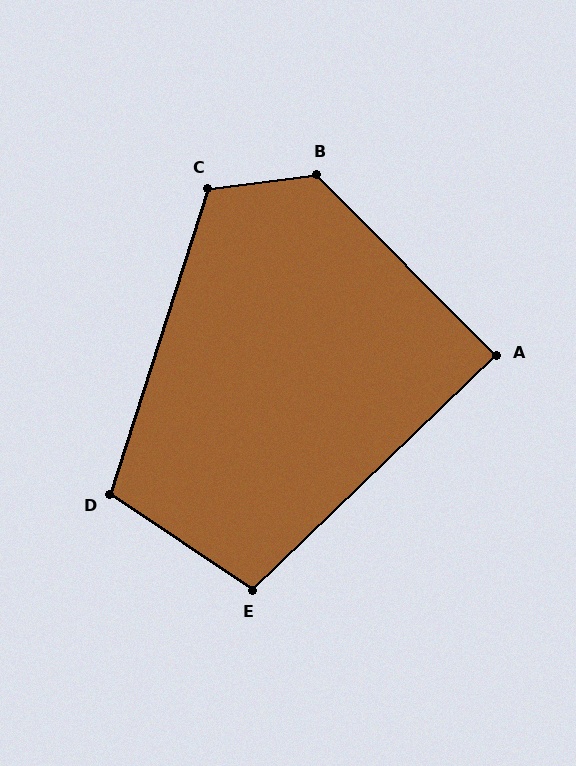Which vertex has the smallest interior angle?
A, at approximately 89 degrees.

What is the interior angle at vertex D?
Approximately 106 degrees (obtuse).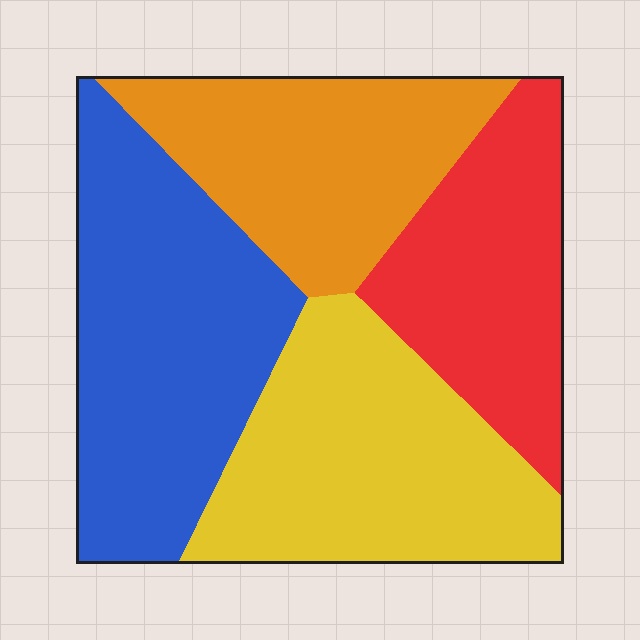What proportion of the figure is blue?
Blue covers about 30% of the figure.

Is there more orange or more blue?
Blue.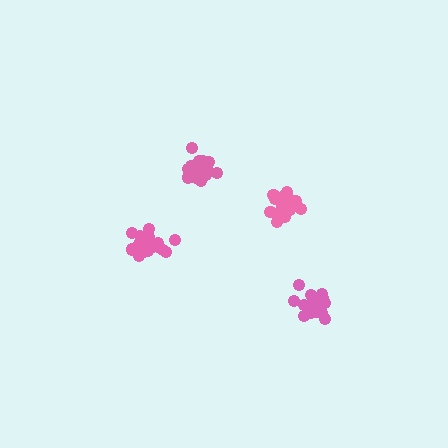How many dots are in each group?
Group 1: 21 dots, Group 2: 19 dots, Group 3: 18 dots, Group 4: 21 dots (79 total).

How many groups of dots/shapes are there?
There are 4 groups.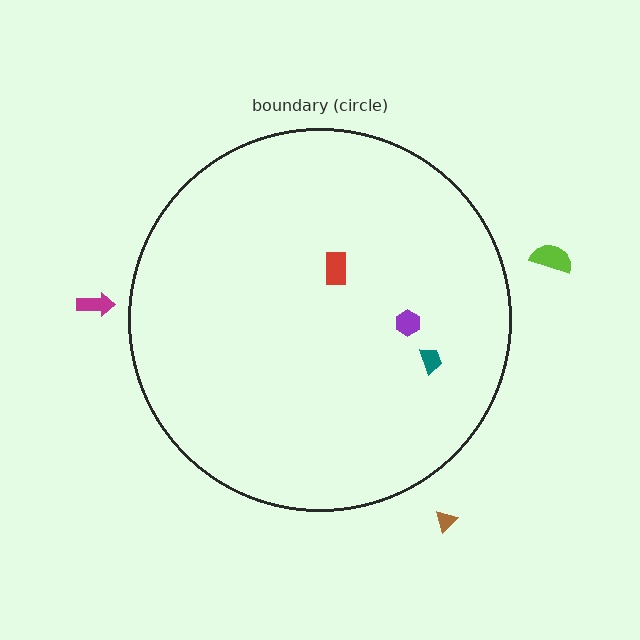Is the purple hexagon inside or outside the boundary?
Inside.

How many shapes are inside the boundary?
3 inside, 3 outside.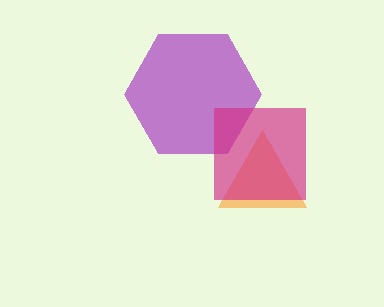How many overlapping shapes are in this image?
There are 3 overlapping shapes in the image.